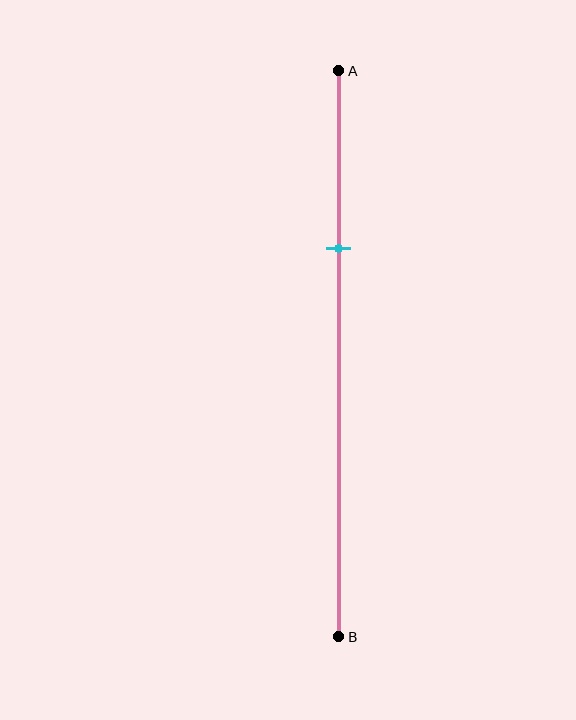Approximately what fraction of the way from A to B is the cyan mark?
The cyan mark is approximately 30% of the way from A to B.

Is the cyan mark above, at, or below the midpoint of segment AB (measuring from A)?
The cyan mark is above the midpoint of segment AB.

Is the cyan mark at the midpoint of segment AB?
No, the mark is at about 30% from A, not at the 50% midpoint.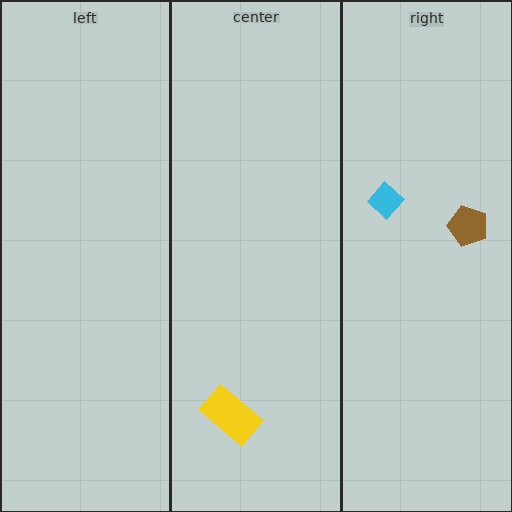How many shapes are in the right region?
2.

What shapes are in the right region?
The cyan diamond, the brown pentagon.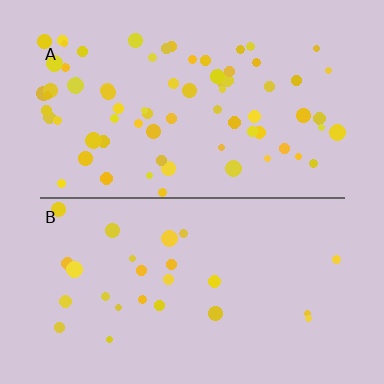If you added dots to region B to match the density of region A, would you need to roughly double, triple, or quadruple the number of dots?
Approximately triple.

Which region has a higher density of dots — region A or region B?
A (the top).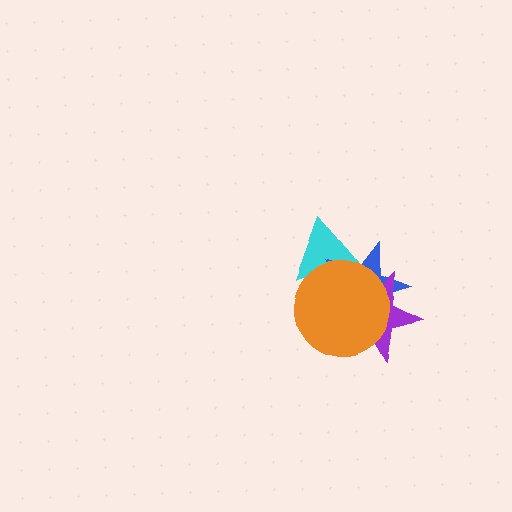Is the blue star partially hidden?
Yes, it is partially covered by another shape.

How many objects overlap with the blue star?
3 objects overlap with the blue star.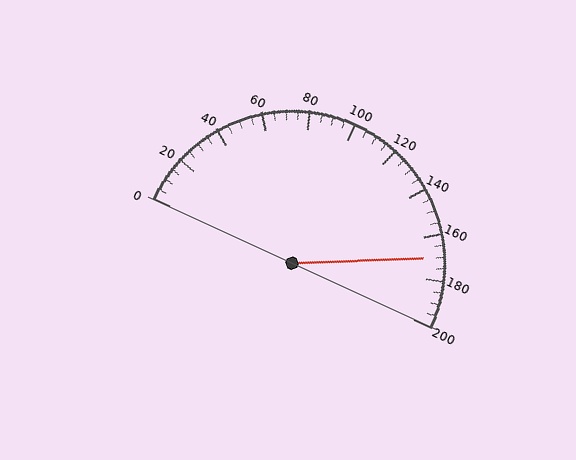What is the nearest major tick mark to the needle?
The nearest major tick mark is 160.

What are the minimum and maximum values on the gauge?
The gauge ranges from 0 to 200.